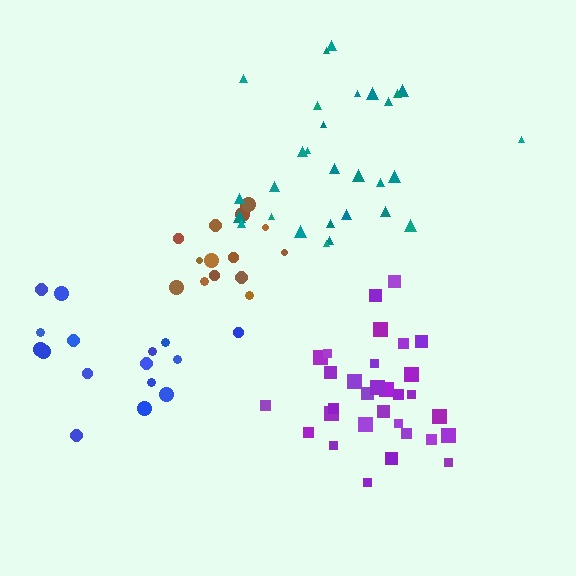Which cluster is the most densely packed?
Purple.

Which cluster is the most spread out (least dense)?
Teal.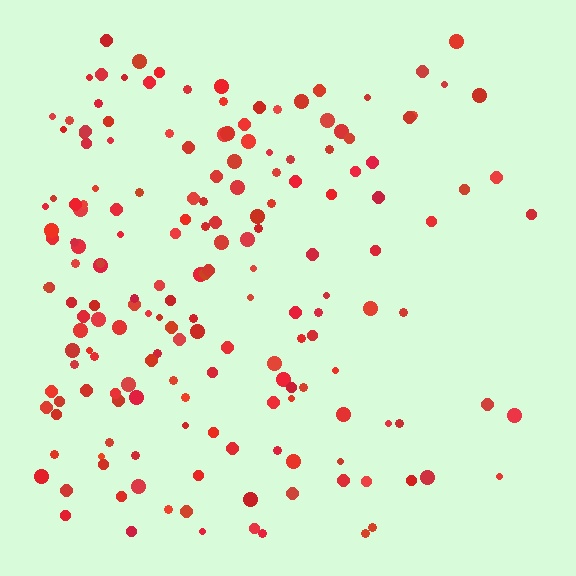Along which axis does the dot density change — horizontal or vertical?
Horizontal.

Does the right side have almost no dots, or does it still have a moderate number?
Still a moderate number, just noticeably fewer than the left.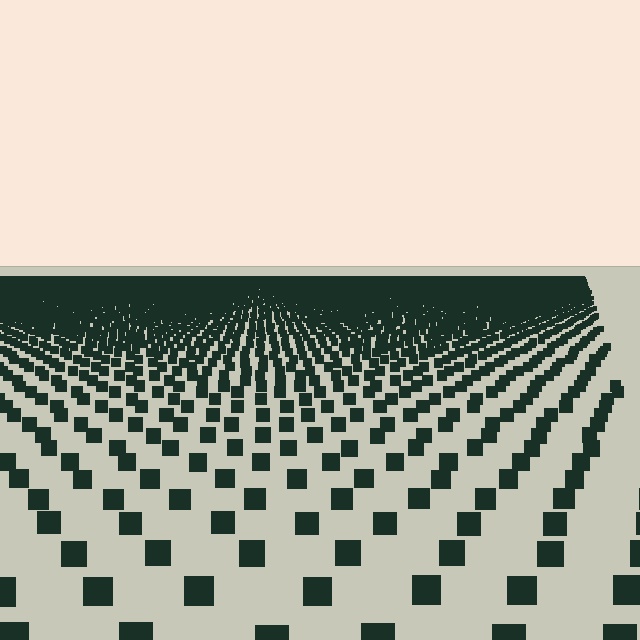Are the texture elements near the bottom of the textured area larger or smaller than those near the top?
Larger. Near the bottom, elements are closer to the viewer and appear at a bigger on-screen size.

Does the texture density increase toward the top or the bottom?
Density increases toward the top.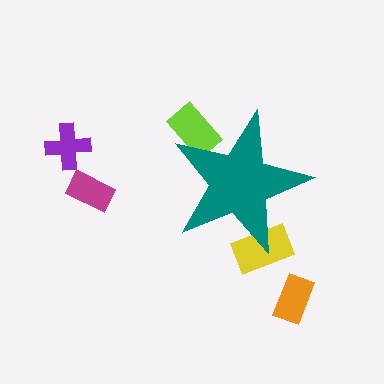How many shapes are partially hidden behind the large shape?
2 shapes are partially hidden.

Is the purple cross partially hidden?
No, the purple cross is fully visible.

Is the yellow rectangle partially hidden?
Yes, the yellow rectangle is partially hidden behind the teal star.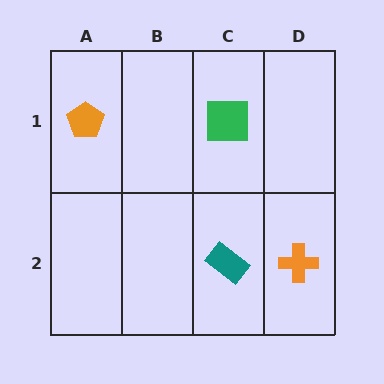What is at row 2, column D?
An orange cross.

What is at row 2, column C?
A teal rectangle.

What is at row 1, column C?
A green square.